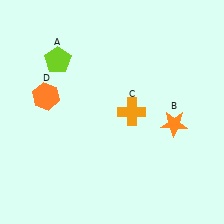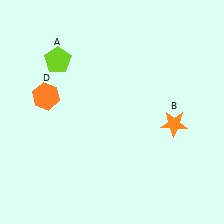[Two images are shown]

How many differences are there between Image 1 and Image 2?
There is 1 difference between the two images.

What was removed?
The orange cross (C) was removed in Image 2.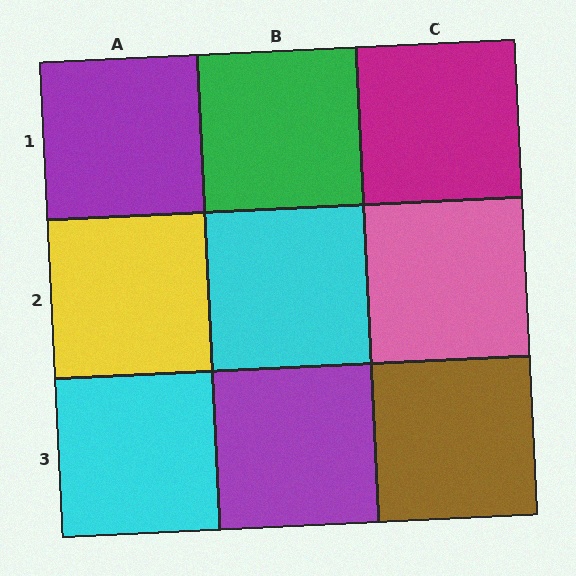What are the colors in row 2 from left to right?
Yellow, cyan, pink.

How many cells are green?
1 cell is green.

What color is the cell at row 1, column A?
Purple.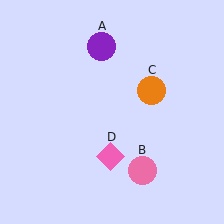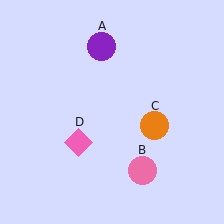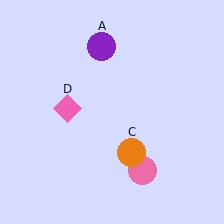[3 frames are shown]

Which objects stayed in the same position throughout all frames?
Purple circle (object A) and pink circle (object B) remained stationary.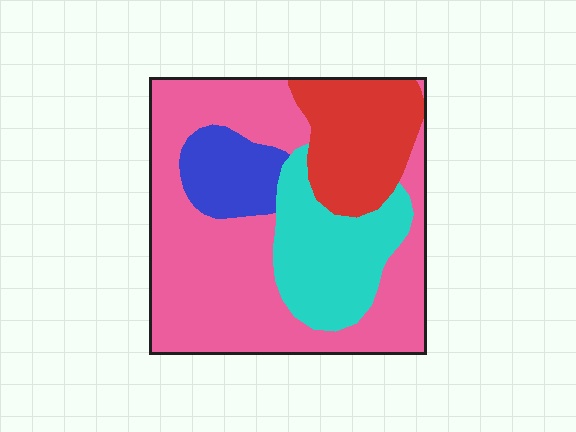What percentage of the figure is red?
Red covers about 20% of the figure.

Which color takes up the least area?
Blue, at roughly 10%.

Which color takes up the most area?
Pink, at roughly 50%.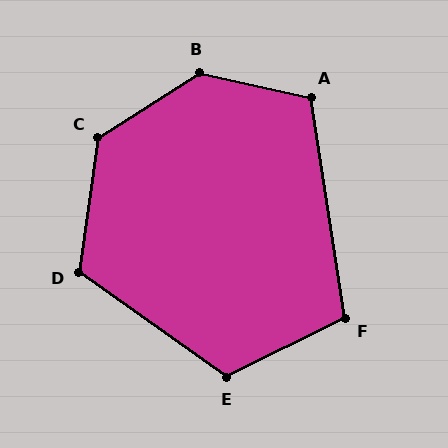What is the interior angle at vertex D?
Approximately 117 degrees (obtuse).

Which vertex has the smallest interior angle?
F, at approximately 108 degrees.